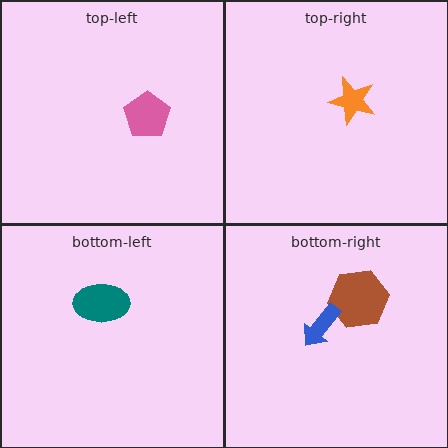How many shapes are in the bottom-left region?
1.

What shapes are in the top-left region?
The pink pentagon.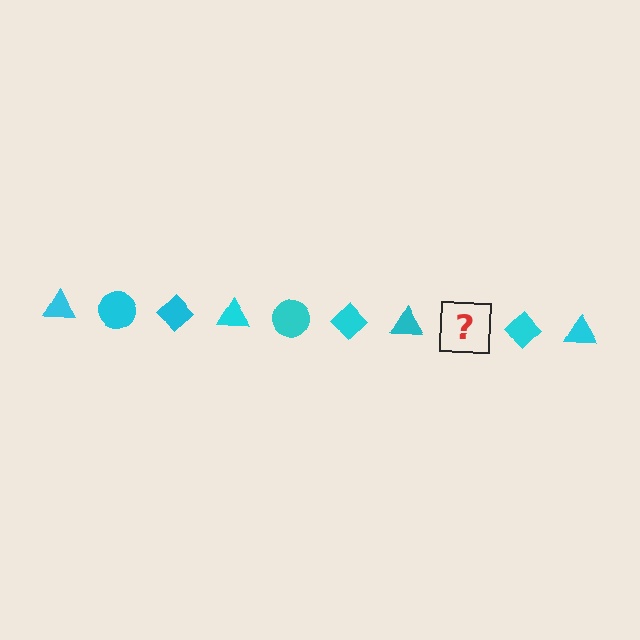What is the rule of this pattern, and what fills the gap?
The rule is that the pattern cycles through triangle, circle, diamond shapes in cyan. The gap should be filled with a cyan circle.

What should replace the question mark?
The question mark should be replaced with a cyan circle.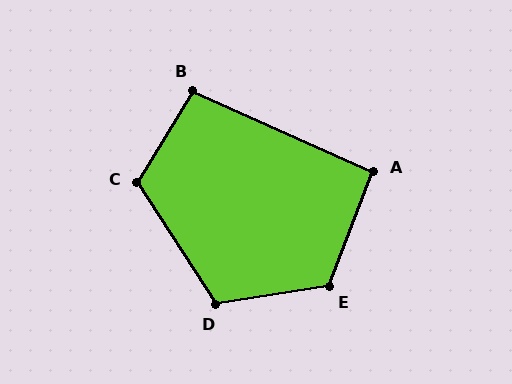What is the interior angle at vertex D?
Approximately 114 degrees (obtuse).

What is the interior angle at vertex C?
Approximately 116 degrees (obtuse).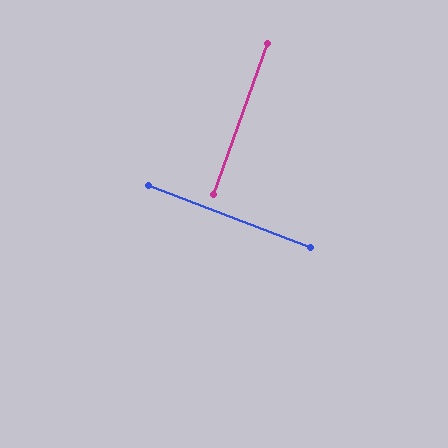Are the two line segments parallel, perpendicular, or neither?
Perpendicular — they meet at approximately 88°.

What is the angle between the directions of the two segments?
Approximately 88 degrees.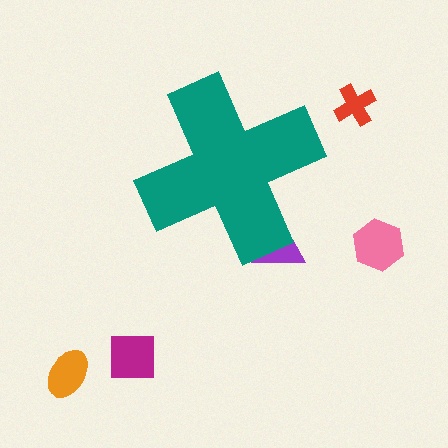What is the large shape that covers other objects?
A teal cross.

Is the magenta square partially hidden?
No, the magenta square is fully visible.